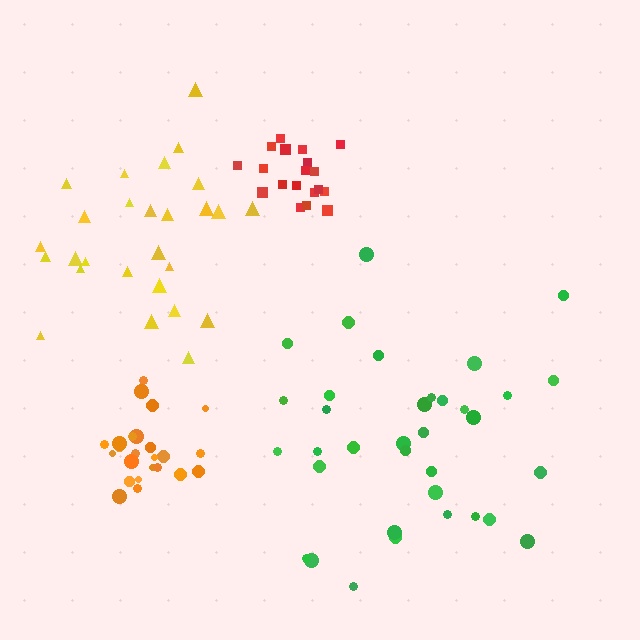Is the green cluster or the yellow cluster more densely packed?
Green.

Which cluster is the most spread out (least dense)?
Yellow.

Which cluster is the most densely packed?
Orange.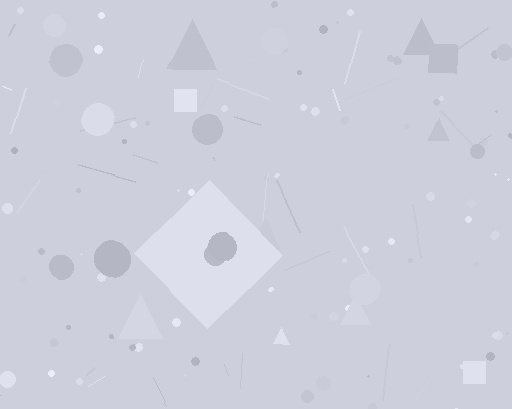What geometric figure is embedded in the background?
A diamond is embedded in the background.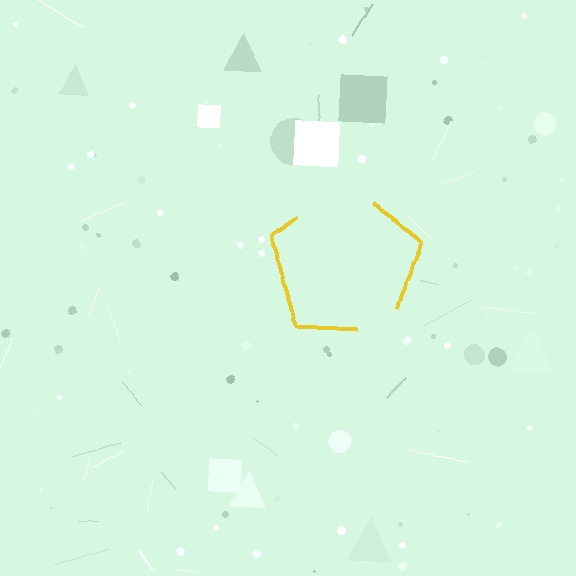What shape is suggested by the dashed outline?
The dashed outline suggests a pentagon.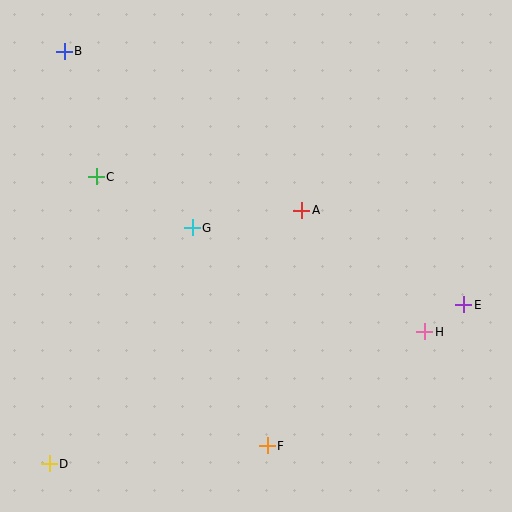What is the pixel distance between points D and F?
The distance between D and F is 219 pixels.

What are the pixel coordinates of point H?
Point H is at (425, 332).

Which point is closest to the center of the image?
Point A at (302, 210) is closest to the center.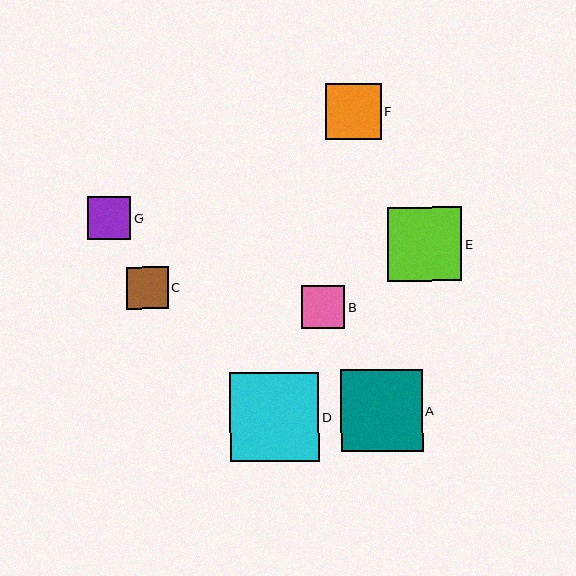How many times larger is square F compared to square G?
Square F is approximately 1.3 times the size of square G.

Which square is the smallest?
Square C is the smallest with a size of approximately 42 pixels.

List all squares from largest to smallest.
From largest to smallest: D, A, E, F, B, G, C.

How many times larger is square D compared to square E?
Square D is approximately 1.2 times the size of square E.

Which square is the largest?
Square D is the largest with a size of approximately 89 pixels.